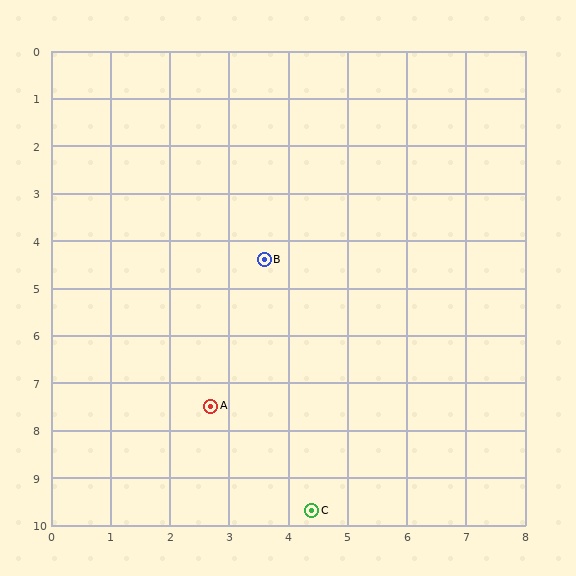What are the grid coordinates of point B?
Point B is at approximately (3.6, 4.4).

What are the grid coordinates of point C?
Point C is at approximately (4.4, 9.7).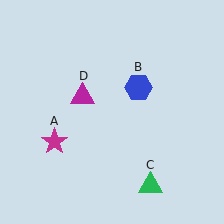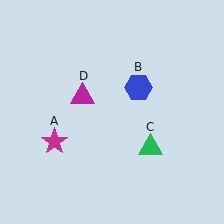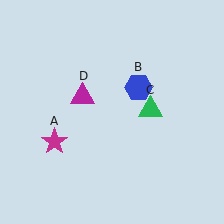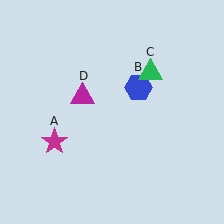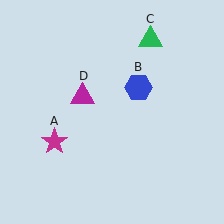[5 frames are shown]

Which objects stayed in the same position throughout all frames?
Magenta star (object A) and blue hexagon (object B) and magenta triangle (object D) remained stationary.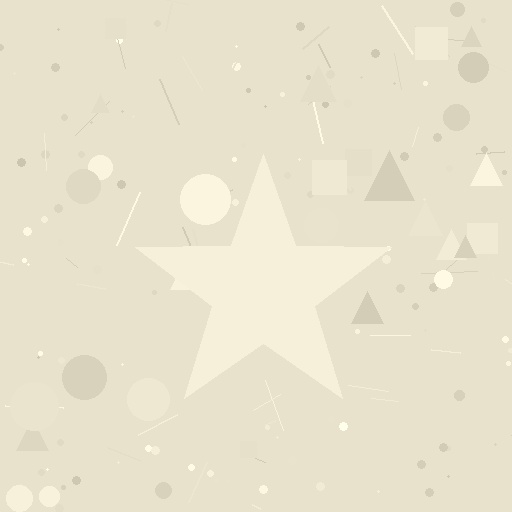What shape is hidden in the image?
A star is hidden in the image.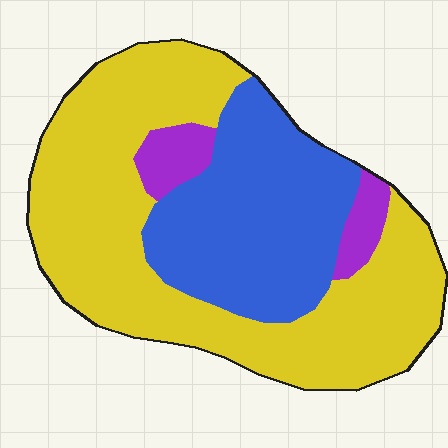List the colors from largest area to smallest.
From largest to smallest: yellow, blue, purple.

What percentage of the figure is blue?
Blue takes up between a quarter and a half of the figure.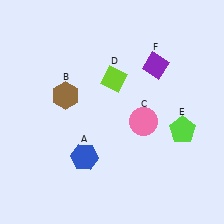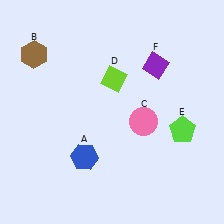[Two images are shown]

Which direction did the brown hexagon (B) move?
The brown hexagon (B) moved up.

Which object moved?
The brown hexagon (B) moved up.